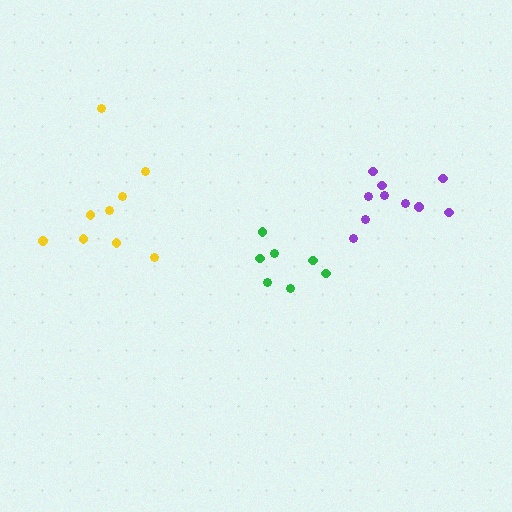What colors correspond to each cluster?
The clusters are colored: green, yellow, purple.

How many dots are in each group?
Group 1: 7 dots, Group 2: 9 dots, Group 3: 10 dots (26 total).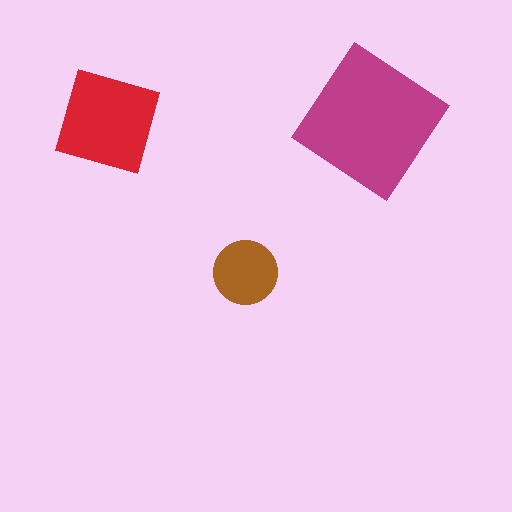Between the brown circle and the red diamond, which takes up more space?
The red diamond.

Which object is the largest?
The magenta diamond.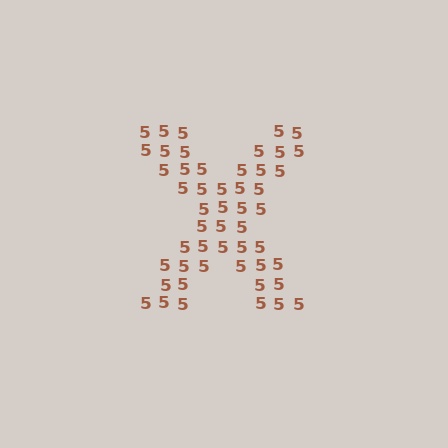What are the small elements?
The small elements are digit 5's.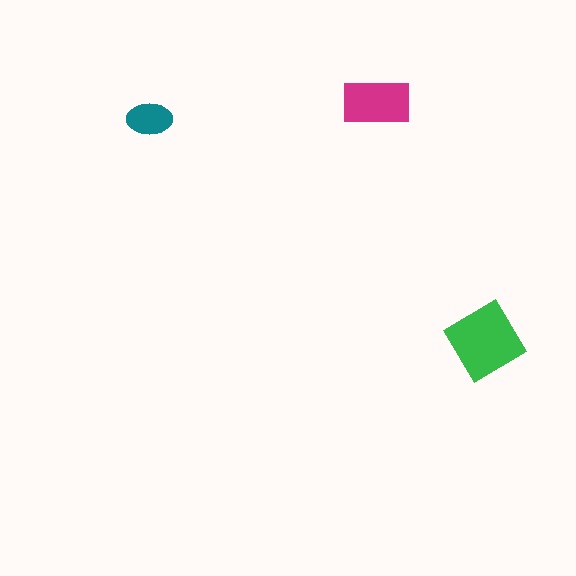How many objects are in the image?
There are 3 objects in the image.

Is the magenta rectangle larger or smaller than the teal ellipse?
Larger.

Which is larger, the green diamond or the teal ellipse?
The green diamond.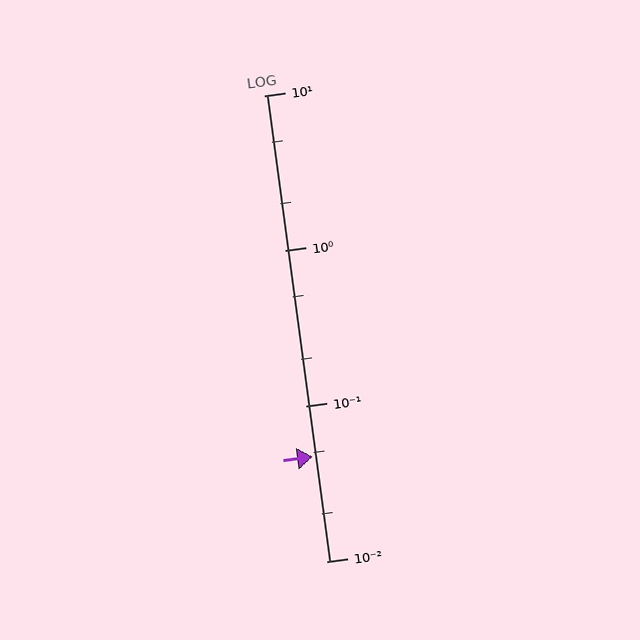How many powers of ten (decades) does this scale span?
The scale spans 3 decades, from 0.01 to 10.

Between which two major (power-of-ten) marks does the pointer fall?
The pointer is between 0.01 and 0.1.